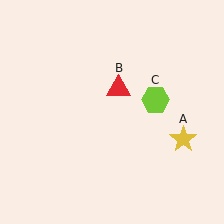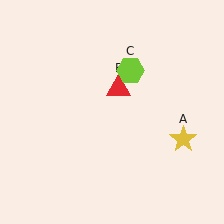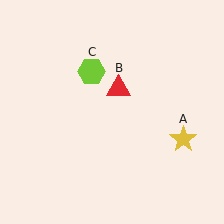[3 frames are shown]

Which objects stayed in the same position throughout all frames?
Yellow star (object A) and red triangle (object B) remained stationary.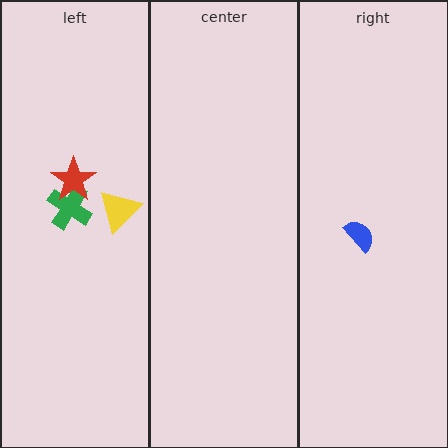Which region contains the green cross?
The left region.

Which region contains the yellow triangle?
The left region.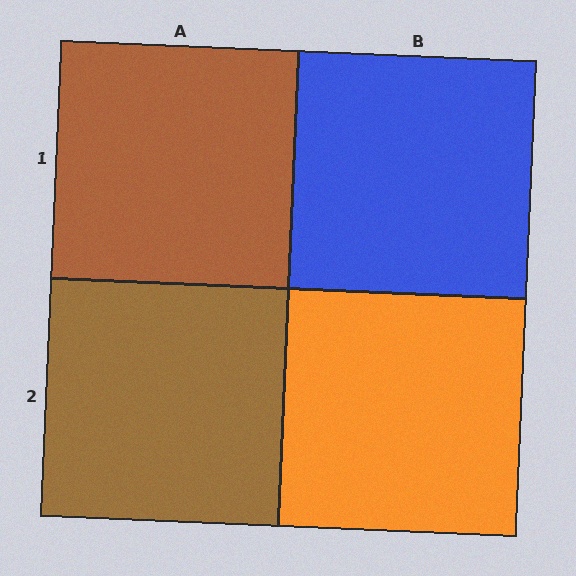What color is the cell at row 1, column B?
Blue.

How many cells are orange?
1 cell is orange.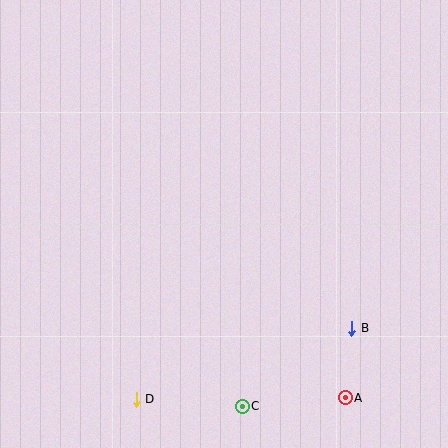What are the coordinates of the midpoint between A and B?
The midpoint between A and B is at (349, 363).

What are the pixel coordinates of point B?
Point B is at (352, 328).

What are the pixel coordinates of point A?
Point A is at (345, 398).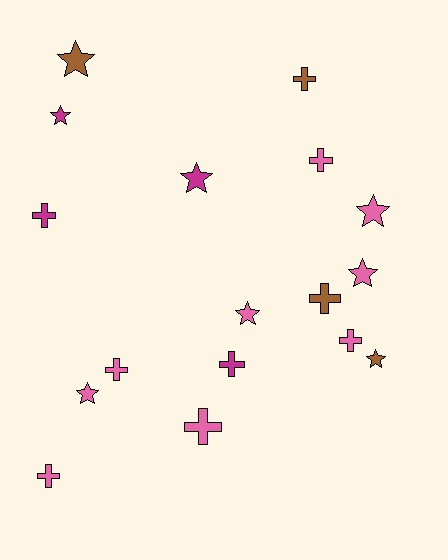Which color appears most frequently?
Pink, with 9 objects.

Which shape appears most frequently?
Cross, with 9 objects.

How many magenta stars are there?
There are 2 magenta stars.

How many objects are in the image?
There are 17 objects.